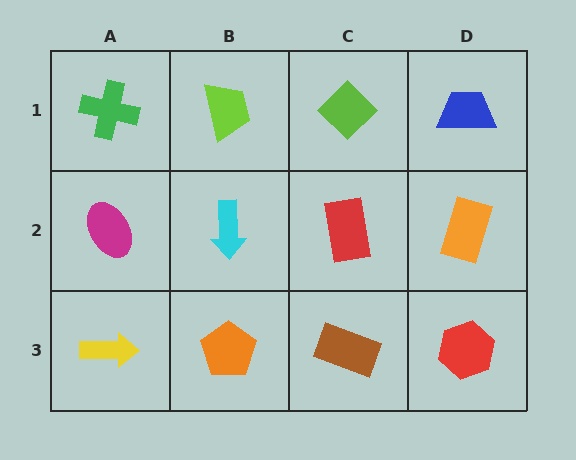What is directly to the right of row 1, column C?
A blue trapezoid.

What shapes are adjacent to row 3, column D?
An orange rectangle (row 2, column D), a brown rectangle (row 3, column C).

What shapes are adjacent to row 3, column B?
A cyan arrow (row 2, column B), a yellow arrow (row 3, column A), a brown rectangle (row 3, column C).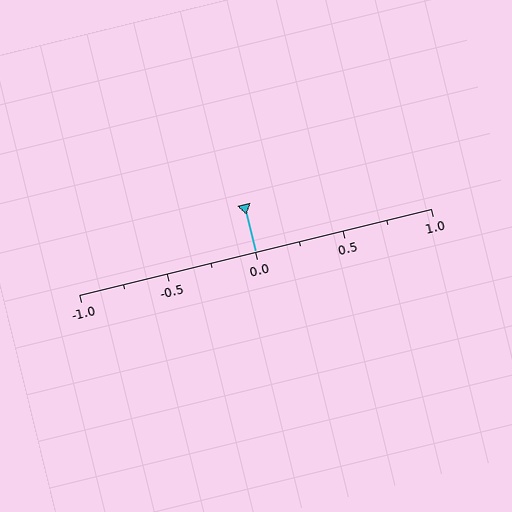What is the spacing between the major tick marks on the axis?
The major ticks are spaced 0.5 apart.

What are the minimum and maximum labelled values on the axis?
The axis runs from -1.0 to 1.0.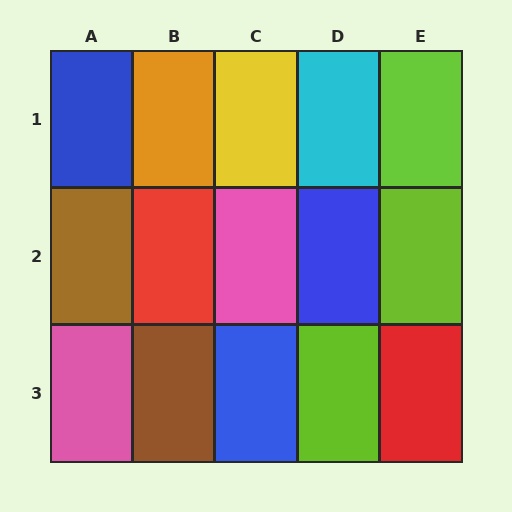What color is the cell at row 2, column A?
Brown.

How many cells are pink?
2 cells are pink.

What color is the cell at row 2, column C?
Pink.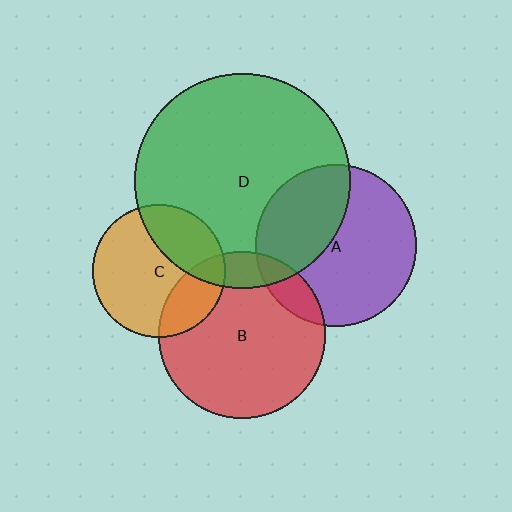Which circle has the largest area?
Circle D (green).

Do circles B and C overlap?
Yes.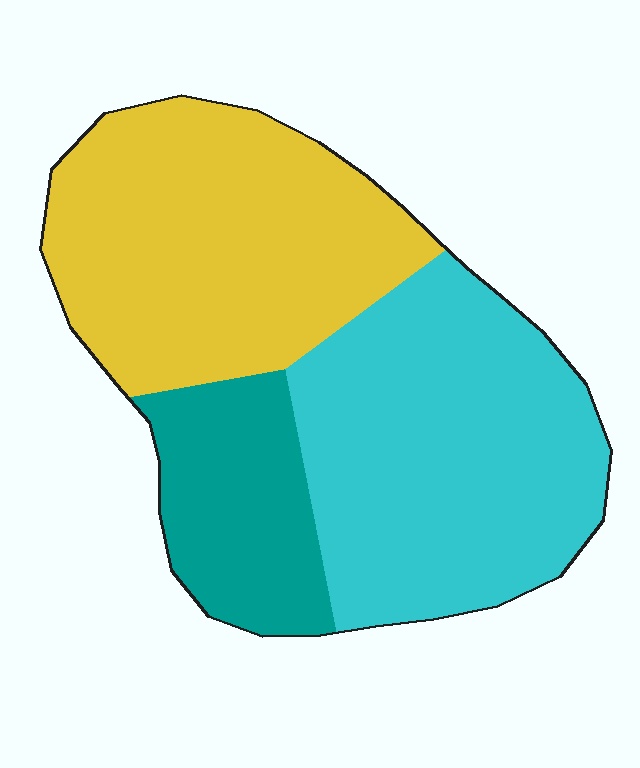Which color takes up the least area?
Teal, at roughly 20%.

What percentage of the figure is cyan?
Cyan covers 42% of the figure.